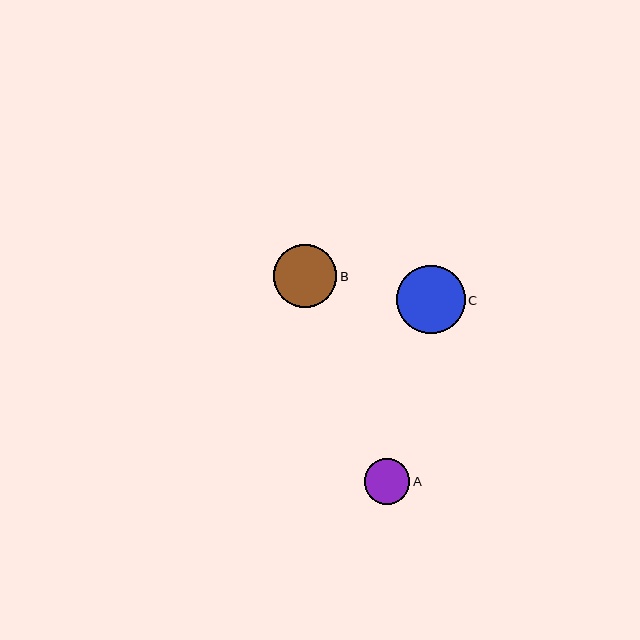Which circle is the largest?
Circle C is the largest with a size of approximately 69 pixels.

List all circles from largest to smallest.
From largest to smallest: C, B, A.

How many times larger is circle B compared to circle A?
Circle B is approximately 1.4 times the size of circle A.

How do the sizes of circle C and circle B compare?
Circle C and circle B are approximately the same size.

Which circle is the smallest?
Circle A is the smallest with a size of approximately 46 pixels.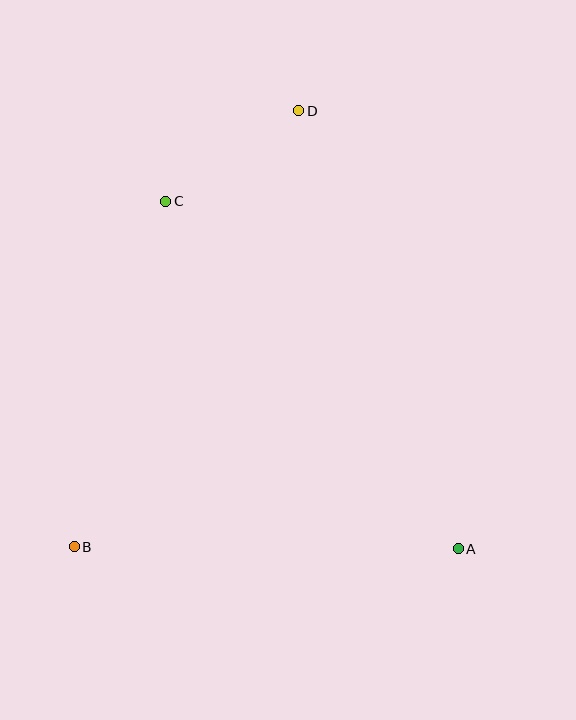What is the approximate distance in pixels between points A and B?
The distance between A and B is approximately 384 pixels.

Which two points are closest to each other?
Points C and D are closest to each other.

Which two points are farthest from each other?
Points B and D are farthest from each other.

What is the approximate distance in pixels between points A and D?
The distance between A and D is approximately 466 pixels.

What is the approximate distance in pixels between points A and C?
The distance between A and C is approximately 454 pixels.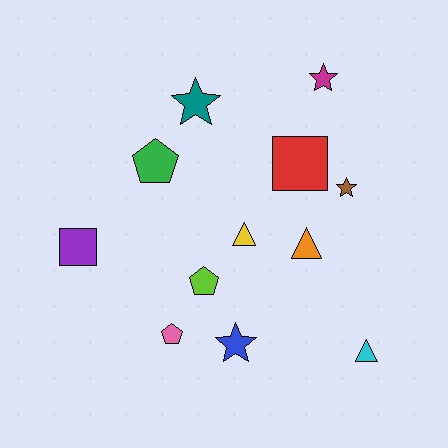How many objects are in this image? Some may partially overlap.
There are 12 objects.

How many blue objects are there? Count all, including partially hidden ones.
There is 1 blue object.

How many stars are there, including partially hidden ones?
There are 4 stars.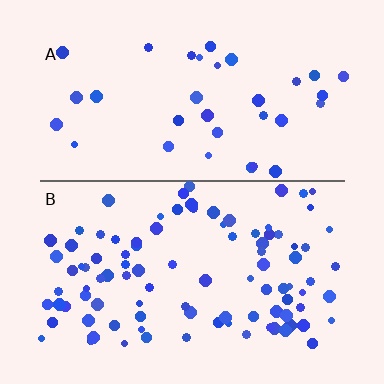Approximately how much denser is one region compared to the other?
Approximately 2.9× — region B over region A.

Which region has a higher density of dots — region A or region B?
B (the bottom).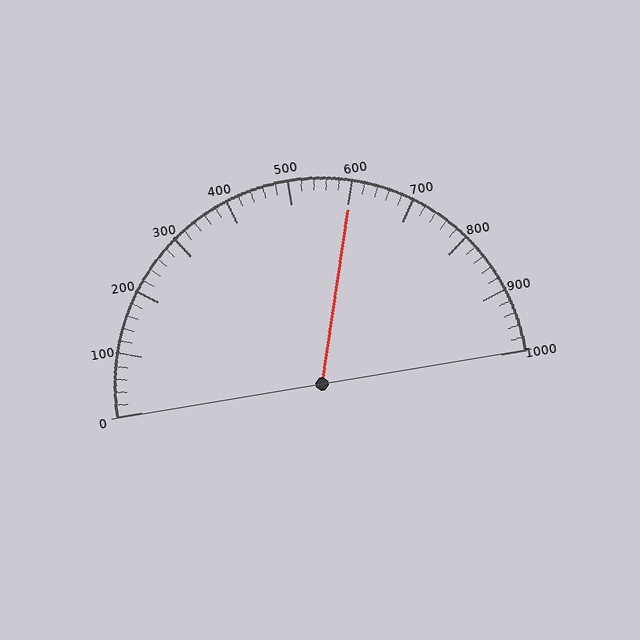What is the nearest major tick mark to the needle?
The nearest major tick mark is 600.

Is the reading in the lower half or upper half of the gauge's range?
The reading is in the upper half of the range (0 to 1000).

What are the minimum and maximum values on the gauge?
The gauge ranges from 0 to 1000.